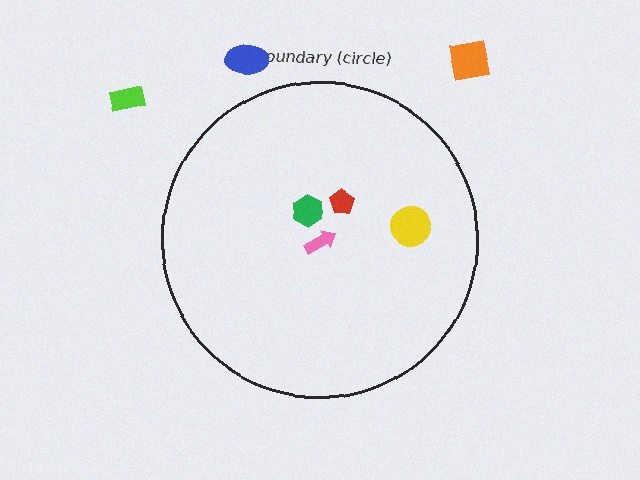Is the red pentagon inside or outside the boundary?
Inside.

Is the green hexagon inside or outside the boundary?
Inside.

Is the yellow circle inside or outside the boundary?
Inside.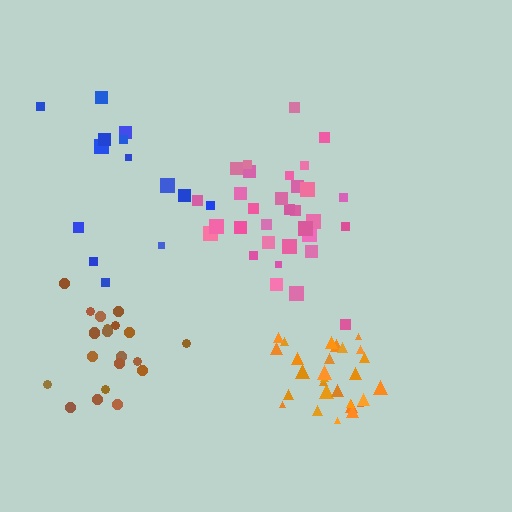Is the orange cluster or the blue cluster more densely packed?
Orange.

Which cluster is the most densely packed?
Orange.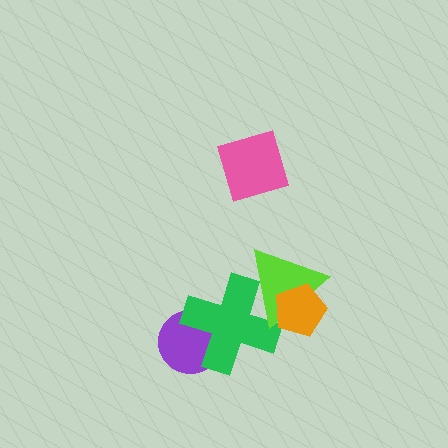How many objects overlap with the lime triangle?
2 objects overlap with the lime triangle.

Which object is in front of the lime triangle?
The orange pentagon is in front of the lime triangle.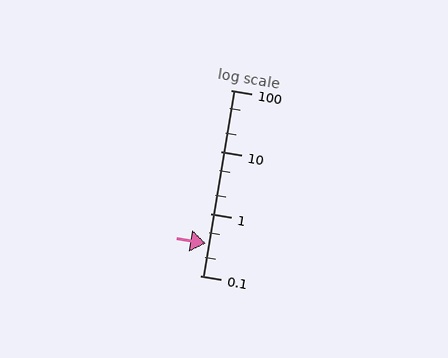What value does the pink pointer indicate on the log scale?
The pointer indicates approximately 0.33.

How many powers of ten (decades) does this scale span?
The scale spans 3 decades, from 0.1 to 100.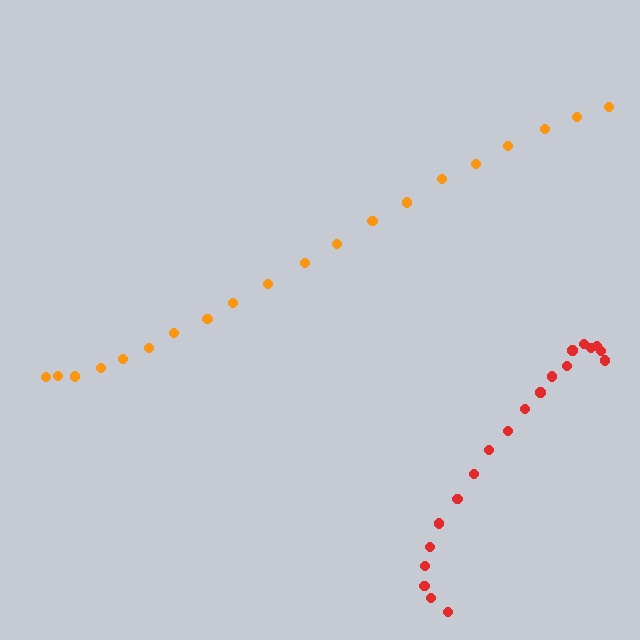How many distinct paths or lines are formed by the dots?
There are 2 distinct paths.